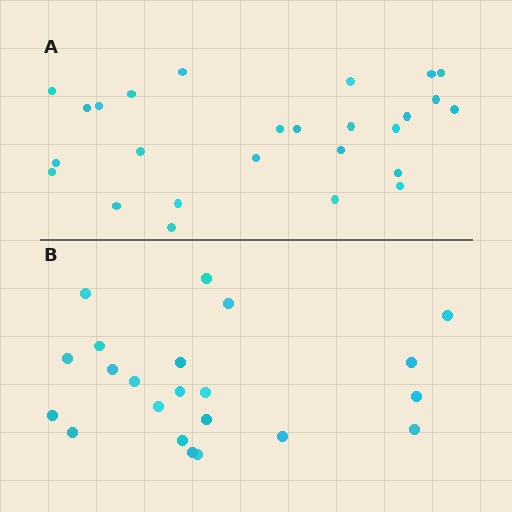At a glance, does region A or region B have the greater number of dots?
Region A (the top region) has more dots.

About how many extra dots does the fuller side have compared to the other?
Region A has about 4 more dots than region B.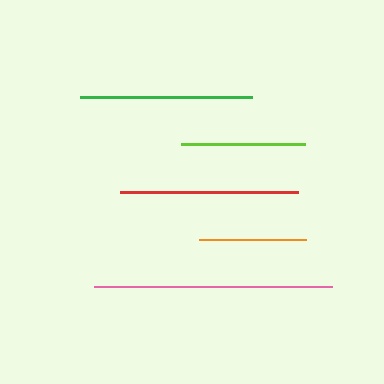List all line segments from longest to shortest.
From longest to shortest: pink, red, green, lime, orange.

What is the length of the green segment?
The green segment is approximately 172 pixels long.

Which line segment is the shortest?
The orange line is the shortest at approximately 106 pixels.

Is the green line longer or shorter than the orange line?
The green line is longer than the orange line.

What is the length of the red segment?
The red segment is approximately 178 pixels long.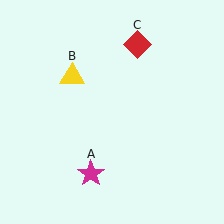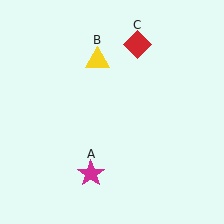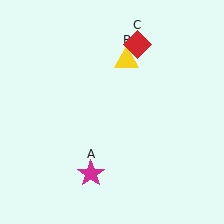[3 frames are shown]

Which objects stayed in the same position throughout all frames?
Magenta star (object A) and red diamond (object C) remained stationary.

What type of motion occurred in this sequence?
The yellow triangle (object B) rotated clockwise around the center of the scene.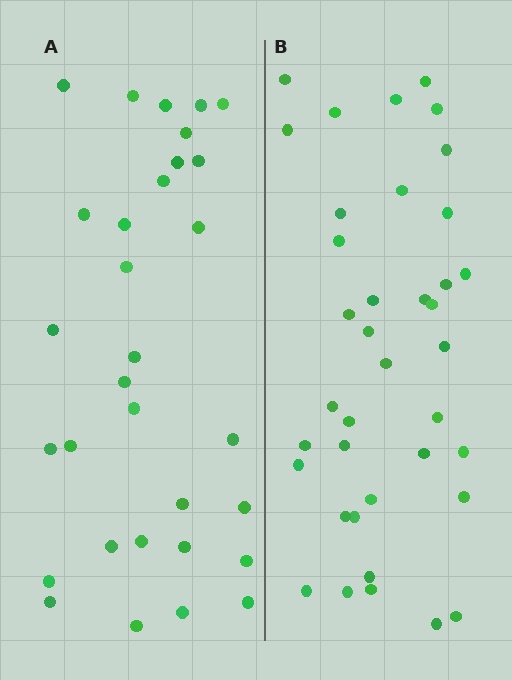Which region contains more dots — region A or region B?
Region B (the right region) has more dots.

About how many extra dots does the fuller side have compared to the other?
Region B has roughly 8 or so more dots than region A.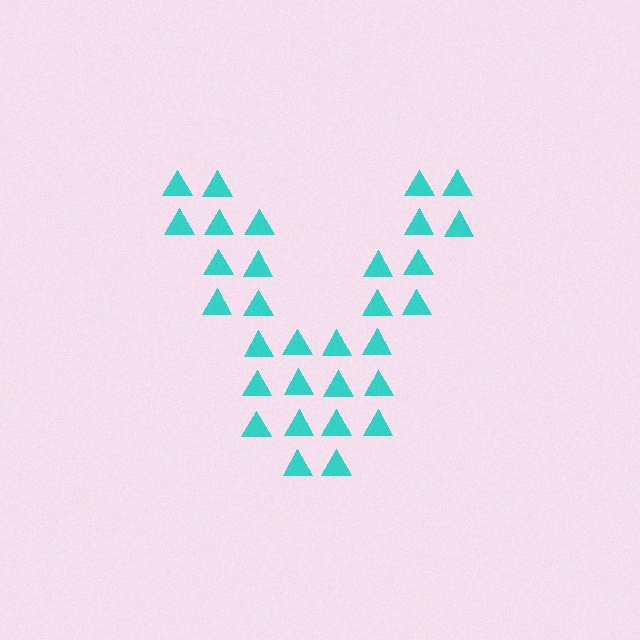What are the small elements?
The small elements are triangles.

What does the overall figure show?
The overall figure shows the letter V.